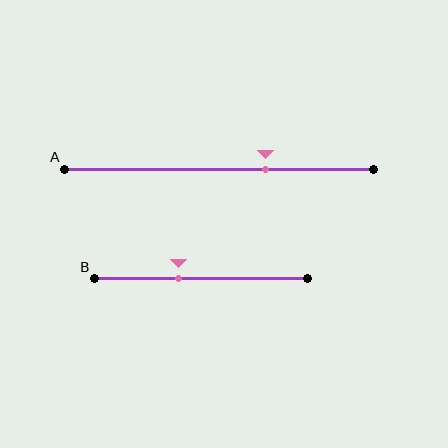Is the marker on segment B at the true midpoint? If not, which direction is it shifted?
No, the marker on segment B is shifted to the left by about 11% of the segment length.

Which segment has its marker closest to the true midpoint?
Segment B has its marker closest to the true midpoint.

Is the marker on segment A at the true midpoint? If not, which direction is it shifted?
No, the marker on segment A is shifted to the right by about 15% of the segment length.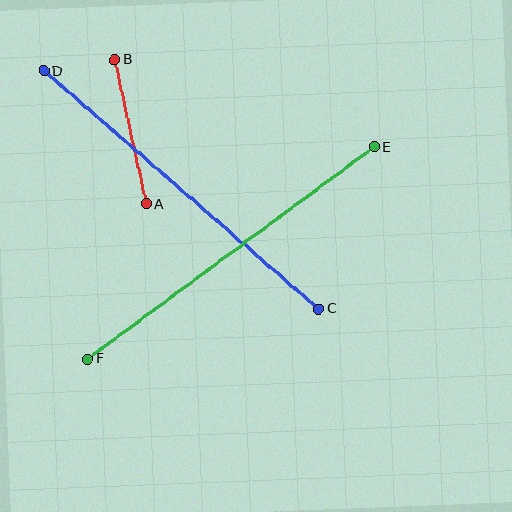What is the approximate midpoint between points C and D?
The midpoint is at approximately (181, 190) pixels.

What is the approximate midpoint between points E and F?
The midpoint is at approximately (231, 253) pixels.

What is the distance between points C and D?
The distance is approximately 363 pixels.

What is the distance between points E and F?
The distance is approximately 356 pixels.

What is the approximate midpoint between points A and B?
The midpoint is at approximately (131, 132) pixels.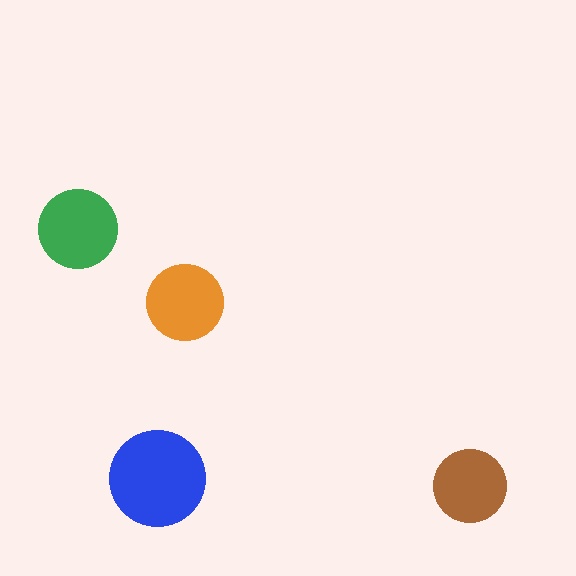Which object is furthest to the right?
The brown circle is rightmost.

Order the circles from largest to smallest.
the blue one, the green one, the orange one, the brown one.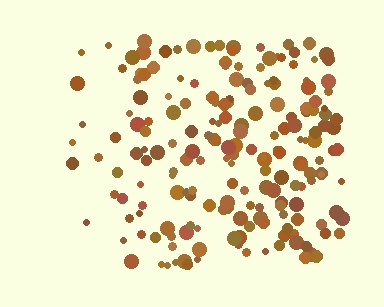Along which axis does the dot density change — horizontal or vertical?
Horizontal.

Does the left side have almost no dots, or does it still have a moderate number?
Still a moderate number, just noticeably fewer than the right.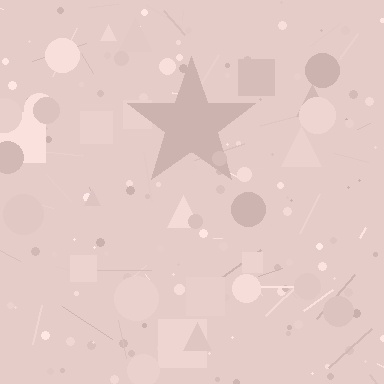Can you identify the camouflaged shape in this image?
The camouflaged shape is a star.